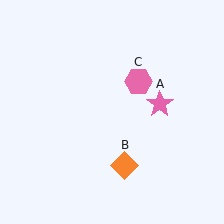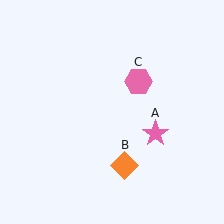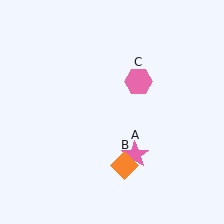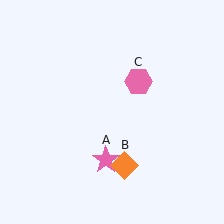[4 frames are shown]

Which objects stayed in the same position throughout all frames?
Orange diamond (object B) and pink hexagon (object C) remained stationary.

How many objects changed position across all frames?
1 object changed position: pink star (object A).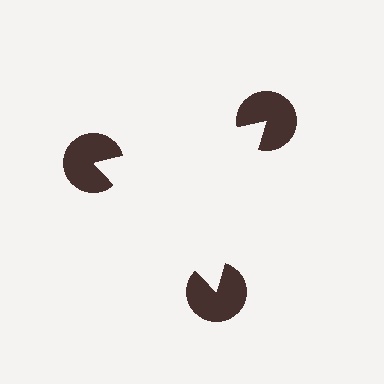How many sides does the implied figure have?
3 sides.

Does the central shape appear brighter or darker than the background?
It typically appears slightly brighter than the background, even though no actual brightness change is drawn.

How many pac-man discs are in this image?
There are 3 — one at each vertex of the illusory triangle.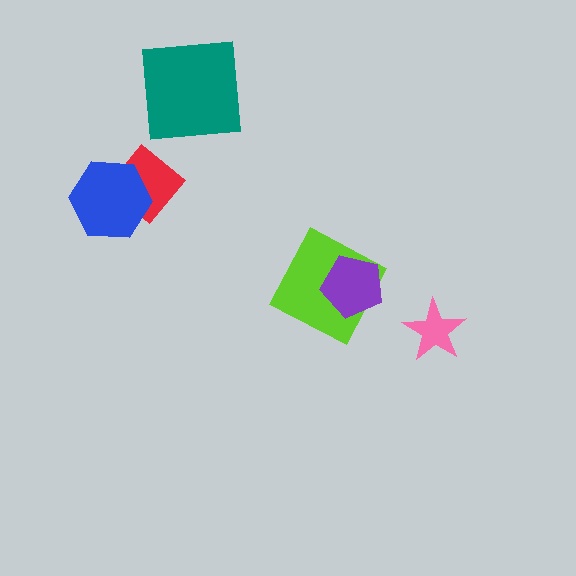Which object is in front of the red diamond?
The blue hexagon is in front of the red diamond.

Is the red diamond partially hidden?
Yes, it is partially covered by another shape.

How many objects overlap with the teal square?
0 objects overlap with the teal square.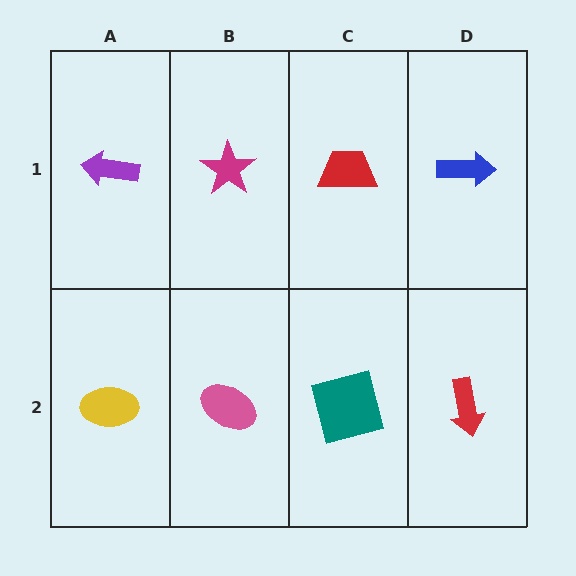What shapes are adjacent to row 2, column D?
A blue arrow (row 1, column D), a teal square (row 2, column C).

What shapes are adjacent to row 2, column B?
A magenta star (row 1, column B), a yellow ellipse (row 2, column A), a teal square (row 2, column C).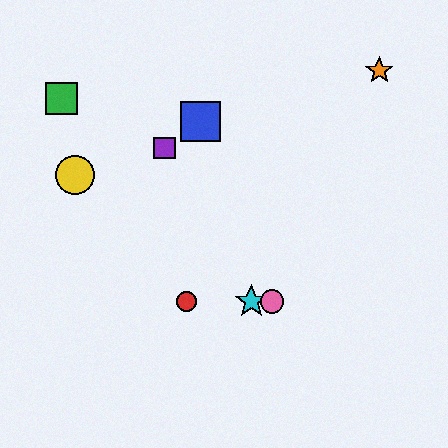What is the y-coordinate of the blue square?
The blue square is at y≈121.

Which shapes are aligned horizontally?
The red circle, the cyan star, the pink circle are aligned horizontally.